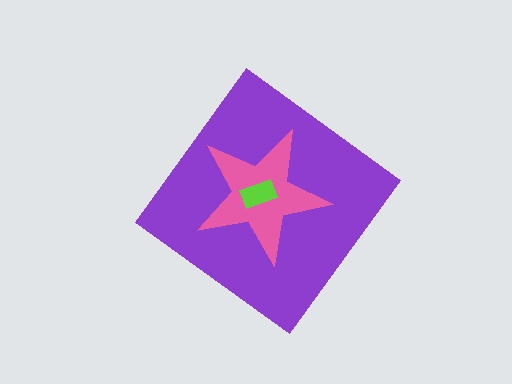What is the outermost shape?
The purple diamond.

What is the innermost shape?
The lime rectangle.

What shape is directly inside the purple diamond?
The pink star.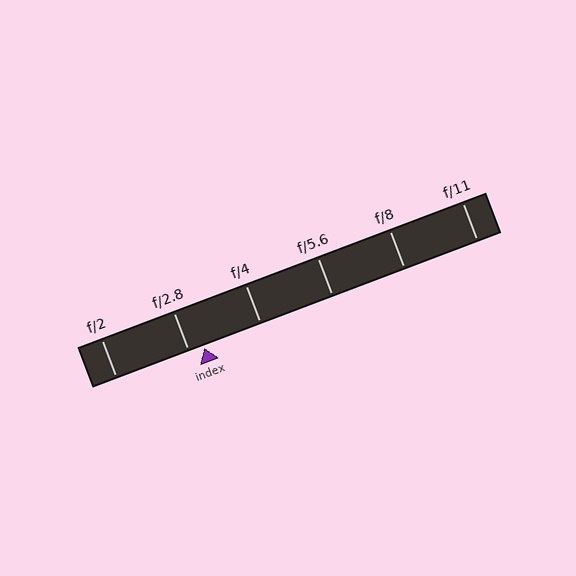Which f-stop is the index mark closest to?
The index mark is closest to f/2.8.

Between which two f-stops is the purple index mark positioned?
The index mark is between f/2.8 and f/4.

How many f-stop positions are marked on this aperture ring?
There are 6 f-stop positions marked.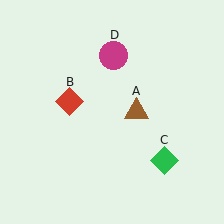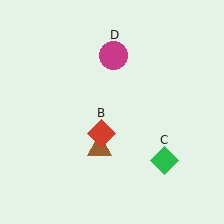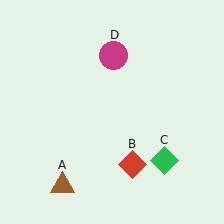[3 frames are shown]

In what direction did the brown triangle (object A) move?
The brown triangle (object A) moved down and to the left.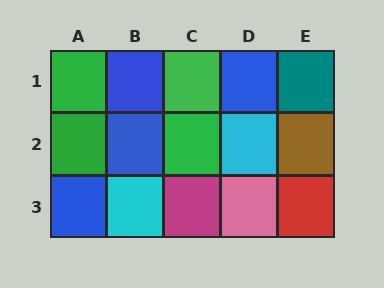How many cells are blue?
4 cells are blue.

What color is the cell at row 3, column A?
Blue.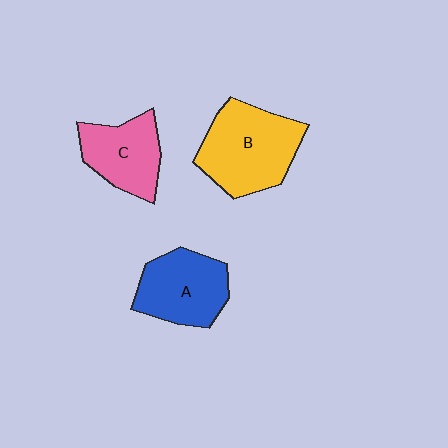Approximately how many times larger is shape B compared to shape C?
Approximately 1.4 times.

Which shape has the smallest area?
Shape C (pink).